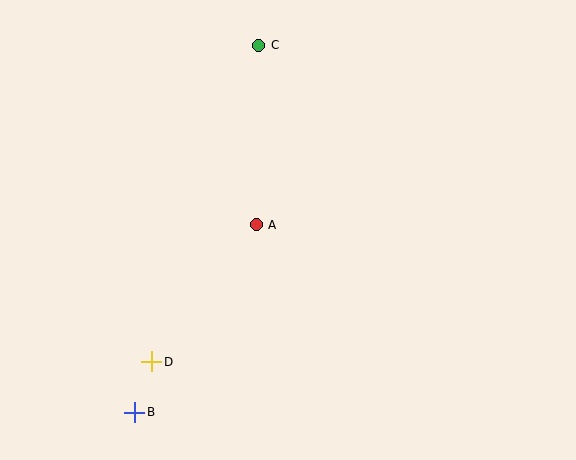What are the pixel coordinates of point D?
Point D is at (152, 362).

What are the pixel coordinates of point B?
Point B is at (135, 412).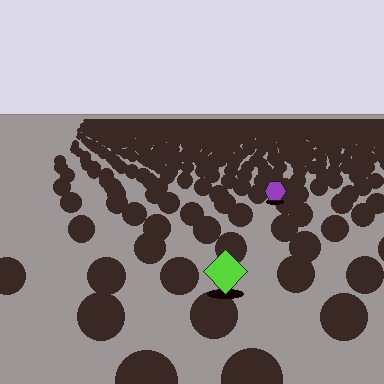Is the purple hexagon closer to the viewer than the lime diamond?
No. The lime diamond is closer — you can tell from the texture gradient: the ground texture is coarser near it.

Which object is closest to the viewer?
The lime diamond is closest. The texture marks near it are larger and more spread out.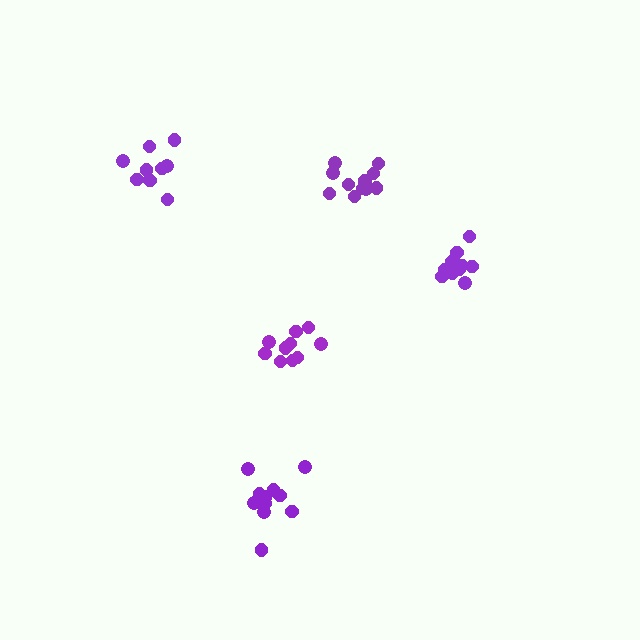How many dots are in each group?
Group 1: 9 dots, Group 2: 12 dots, Group 3: 12 dots, Group 4: 10 dots, Group 5: 12 dots (55 total).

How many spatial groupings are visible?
There are 5 spatial groupings.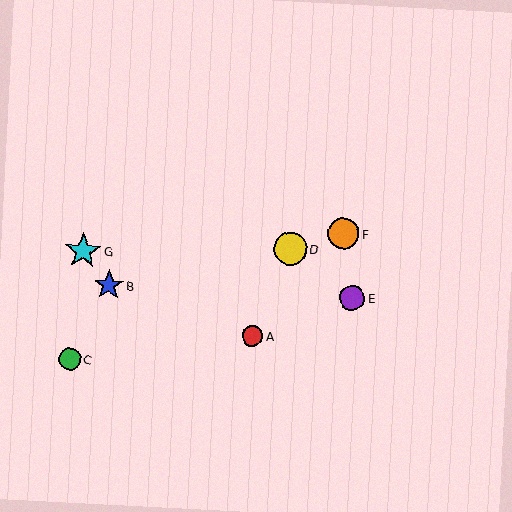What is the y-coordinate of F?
Object F is at y≈233.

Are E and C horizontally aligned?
No, E is at y≈298 and C is at y≈359.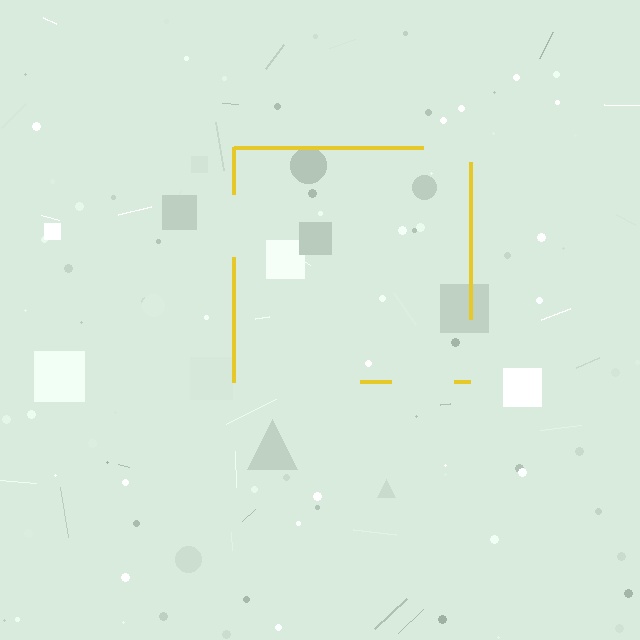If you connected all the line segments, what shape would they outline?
They would outline a square.